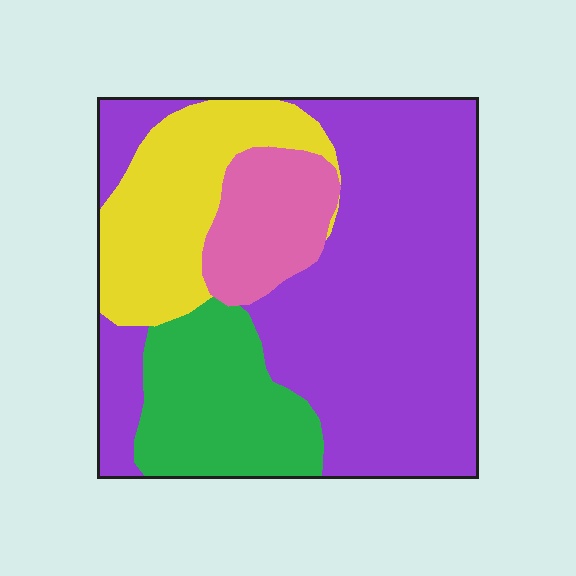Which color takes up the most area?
Purple, at roughly 55%.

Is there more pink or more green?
Green.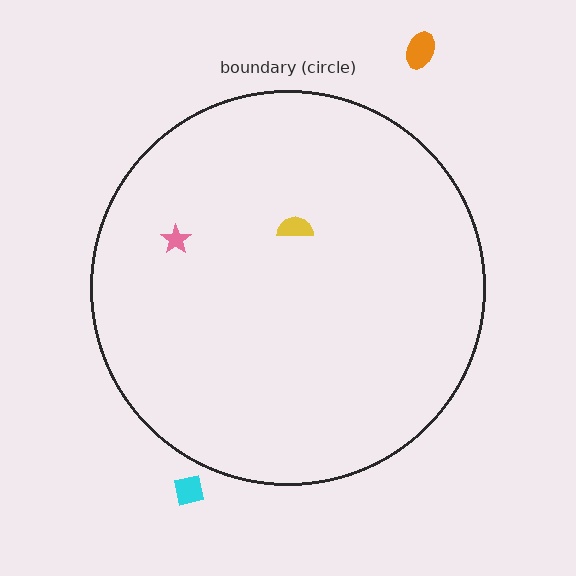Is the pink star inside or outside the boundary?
Inside.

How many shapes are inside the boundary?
2 inside, 2 outside.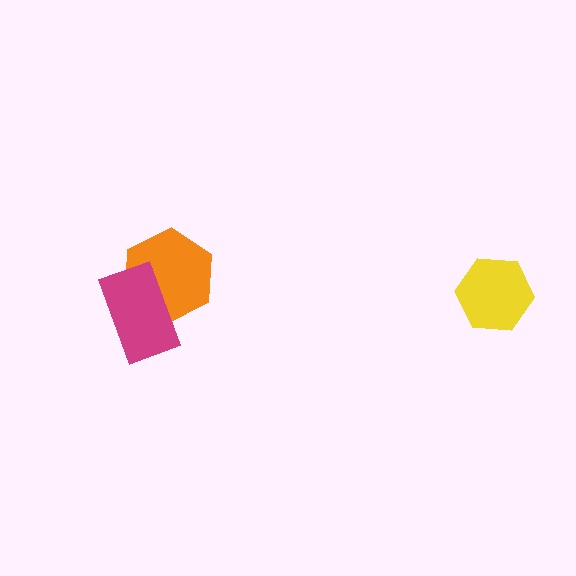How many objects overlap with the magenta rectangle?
1 object overlaps with the magenta rectangle.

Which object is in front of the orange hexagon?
The magenta rectangle is in front of the orange hexagon.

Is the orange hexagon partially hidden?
Yes, it is partially covered by another shape.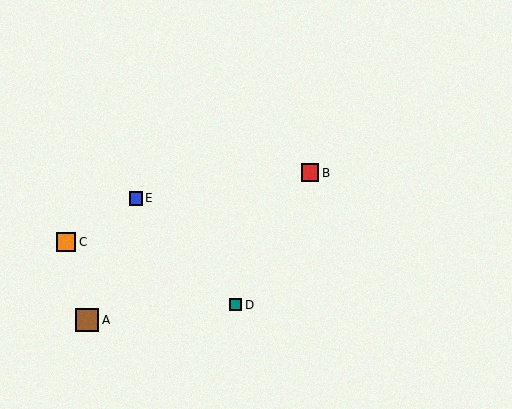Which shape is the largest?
The brown square (labeled A) is the largest.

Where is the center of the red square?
The center of the red square is at (310, 173).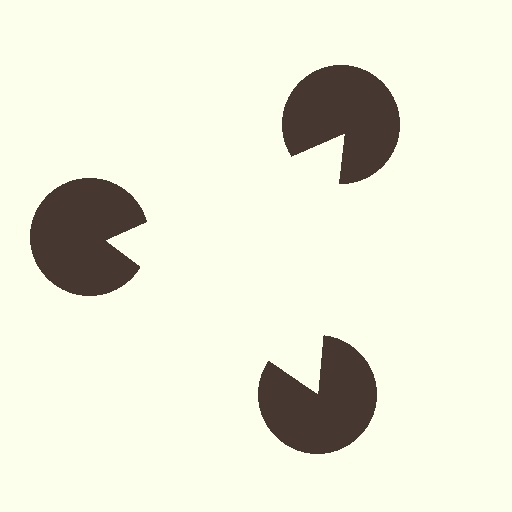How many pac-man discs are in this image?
There are 3 — one at each vertex of the illusory triangle.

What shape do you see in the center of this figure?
An illusory triangle — its edges are inferred from the aligned wedge cuts in the pac-man discs, not physically drawn.